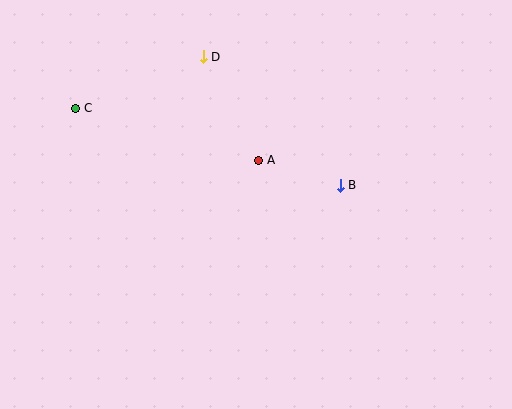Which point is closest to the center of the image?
Point A at (259, 160) is closest to the center.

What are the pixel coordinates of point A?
Point A is at (259, 160).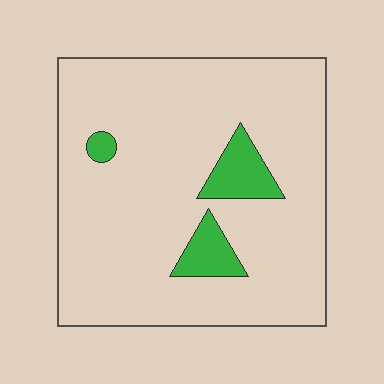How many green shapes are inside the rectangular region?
3.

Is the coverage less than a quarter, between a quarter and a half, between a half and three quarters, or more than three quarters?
Less than a quarter.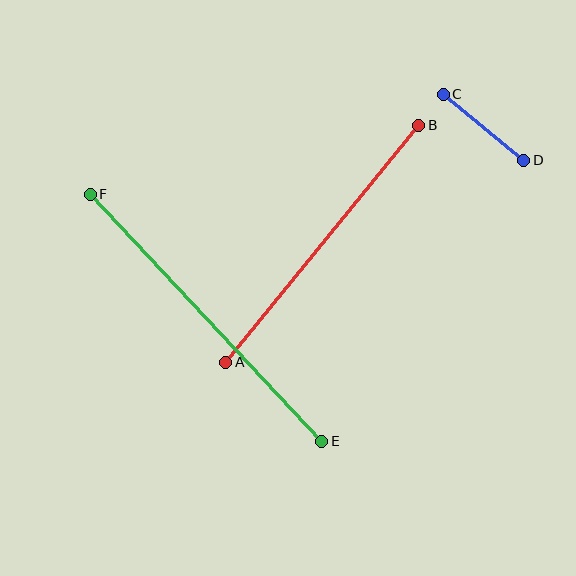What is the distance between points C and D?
The distance is approximately 104 pixels.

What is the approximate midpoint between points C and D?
The midpoint is at approximately (484, 127) pixels.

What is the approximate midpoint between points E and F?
The midpoint is at approximately (206, 318) pixels.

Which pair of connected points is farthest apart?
Points E and F are farthest apart.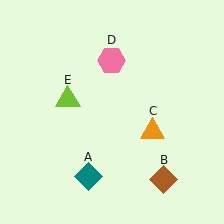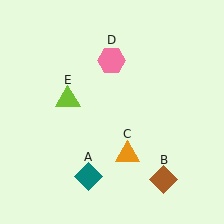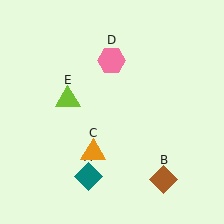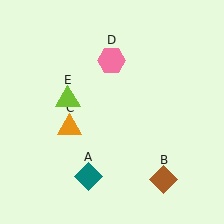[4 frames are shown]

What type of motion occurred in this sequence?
The orange triangle (object C) rotated clockwise around the center of the scene.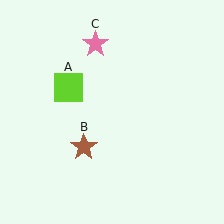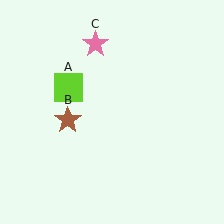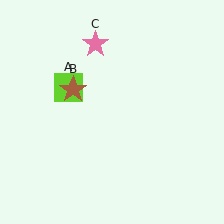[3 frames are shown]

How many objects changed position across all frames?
1 object changed position: brown star (object B).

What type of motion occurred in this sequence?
The brown star (object B) rotated clockwise around the center of the scene.